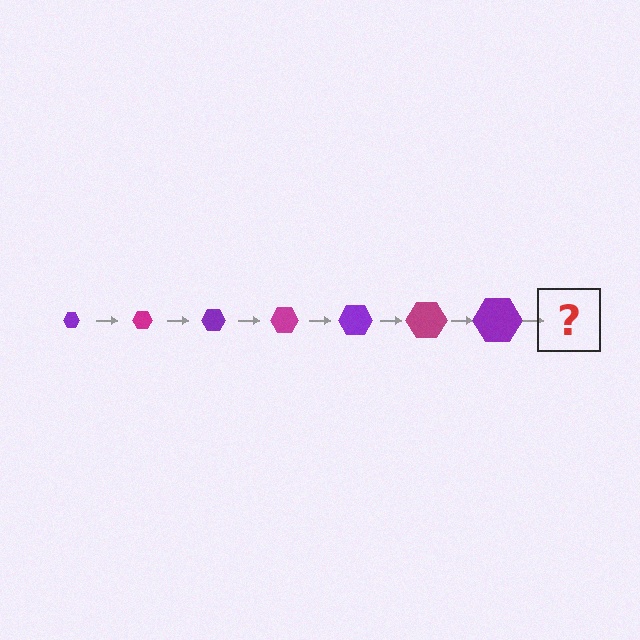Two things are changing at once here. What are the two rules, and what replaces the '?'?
The two rules are that the hexagon grows larger each step and the color cycles through purple and magenta. The '?' should be a magenta hexagon, larger than the previous one.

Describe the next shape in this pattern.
It should be a magenta hexagon, larger than the previous one.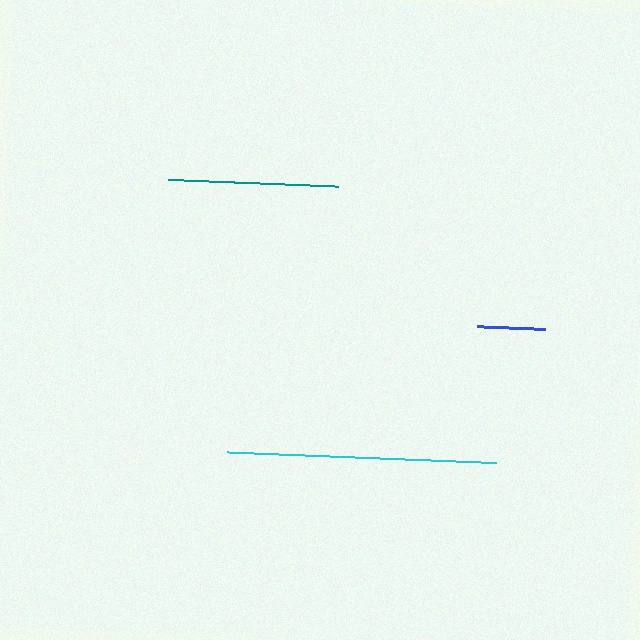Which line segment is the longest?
The cyan line is the longest at approximately 270 pixels.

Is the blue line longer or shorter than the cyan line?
The cyan line is longer than the blue line.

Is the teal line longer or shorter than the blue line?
The teal line is longer than the blue line.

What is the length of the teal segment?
The teal segment is approximately 170 pixels long.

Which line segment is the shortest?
The blue line is the shortest at approximately 67 pixels.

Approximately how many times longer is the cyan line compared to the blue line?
The cyan line is approximately 4.0 times the length of the blue line.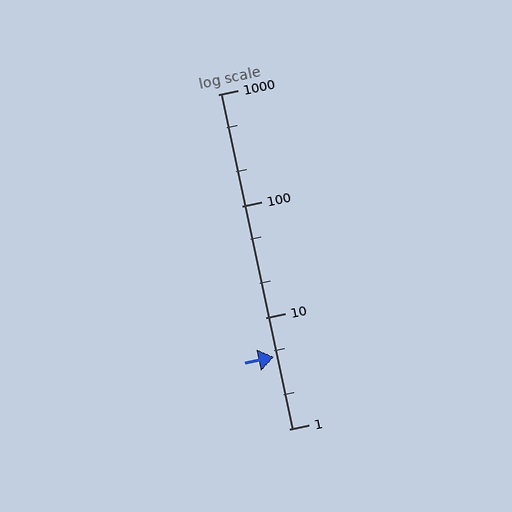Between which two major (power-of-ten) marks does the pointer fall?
The pointer is between 1 and 10.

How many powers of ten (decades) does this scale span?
The scale spans 3 decades, from 1 to 1000.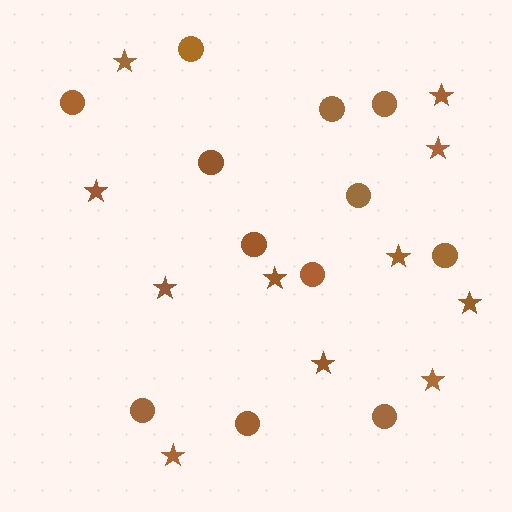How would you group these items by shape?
There are 2 groups: one group of circles (12) and one group of stars (11).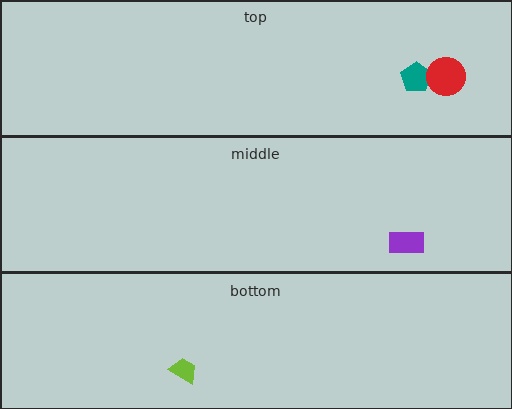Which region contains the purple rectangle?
The middle region.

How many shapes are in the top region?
2.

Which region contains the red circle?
The top region.